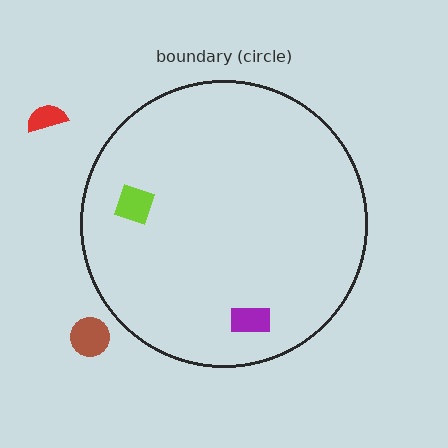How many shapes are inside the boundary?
2 inside, 2 outside.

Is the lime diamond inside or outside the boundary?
Inside.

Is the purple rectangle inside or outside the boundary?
Inside.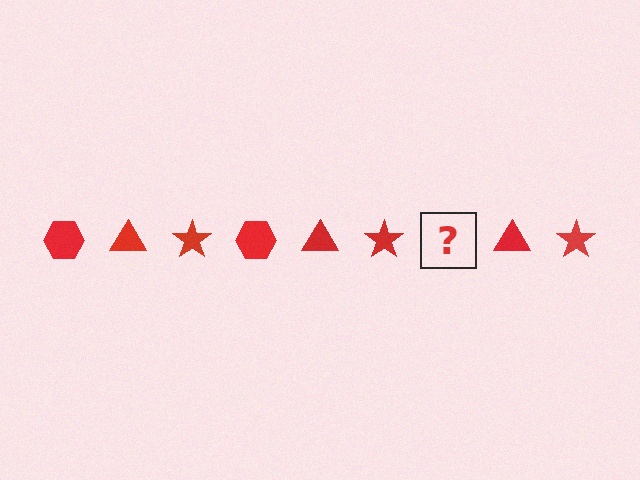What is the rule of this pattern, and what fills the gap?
The rule is that the pattern cycles through hexagon, triangle, star shapes in red. The gap should be filled with a red hexagon.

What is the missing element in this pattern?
The missing element is a red hexagon.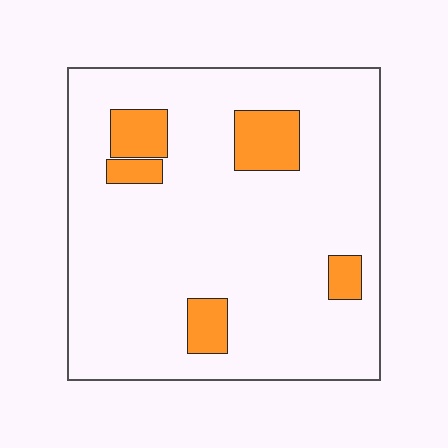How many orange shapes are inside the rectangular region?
5.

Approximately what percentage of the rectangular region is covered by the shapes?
Approximately 10%.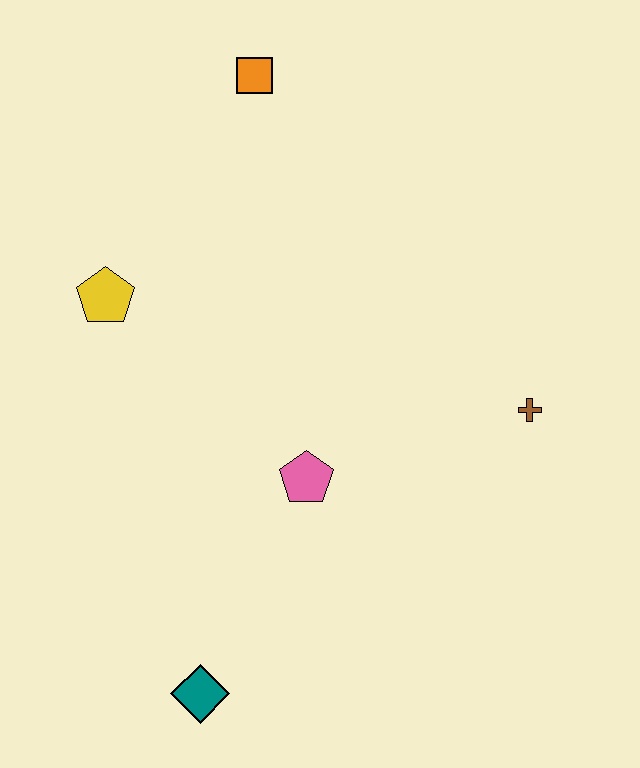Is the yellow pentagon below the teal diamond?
No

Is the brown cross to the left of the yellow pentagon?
No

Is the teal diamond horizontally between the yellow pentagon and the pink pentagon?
Yes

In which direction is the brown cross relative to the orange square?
The brown cross is below the orange square.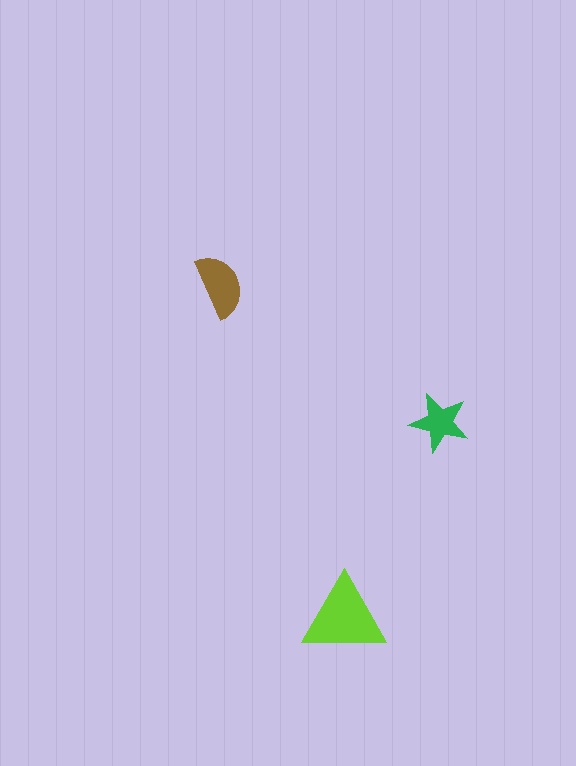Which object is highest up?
The brown semicircle is topmost.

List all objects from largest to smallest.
The lime triangle, the brown semicircle, the green star.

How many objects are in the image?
There are 3 objects in the image.